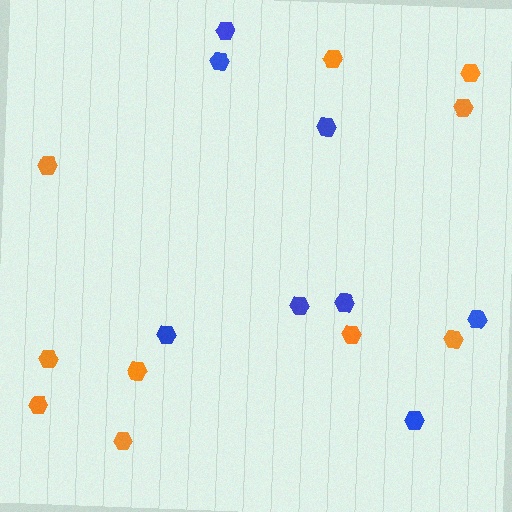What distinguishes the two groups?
There are 2 groups: one group of blue hexagons (8) and one group of orange hexagons (10).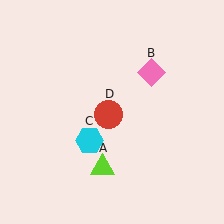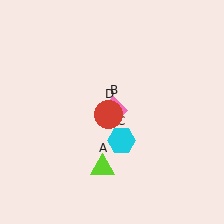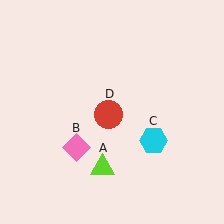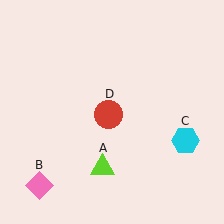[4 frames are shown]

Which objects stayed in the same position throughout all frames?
Lime triangle (object A) and red circle (object D) remained stationary.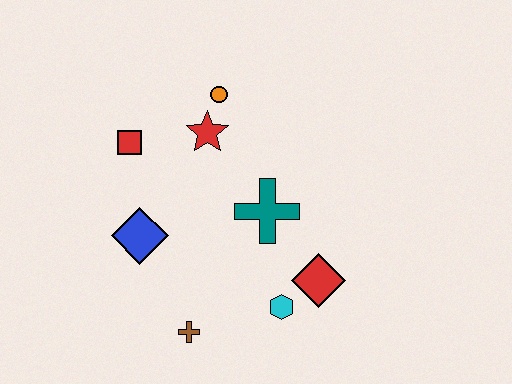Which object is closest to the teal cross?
The red diamond is closest to the teal cross.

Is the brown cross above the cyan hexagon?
No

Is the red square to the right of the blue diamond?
No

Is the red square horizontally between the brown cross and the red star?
No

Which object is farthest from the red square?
The red diamond is farthest from the red square.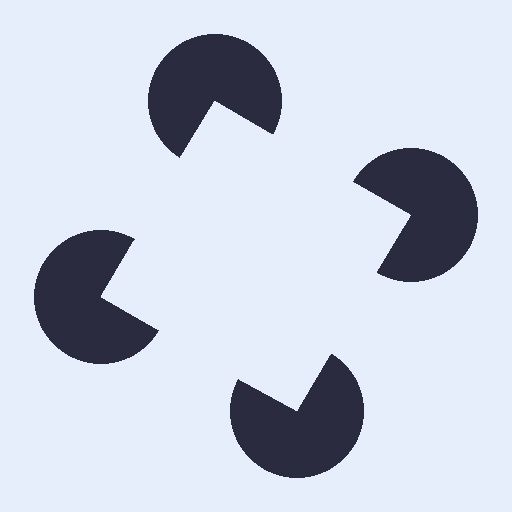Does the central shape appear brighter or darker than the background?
It typically appears slightly brighter than the background, even though no actual brightness change is drawn.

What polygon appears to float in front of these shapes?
An illusory square — its edges are inferred from the aligned wedge cuts in the pac-man discs, not physically drawn.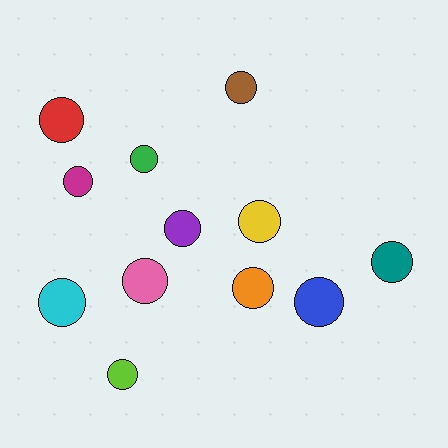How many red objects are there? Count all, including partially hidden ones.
There is 1 red object.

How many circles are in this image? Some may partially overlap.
There are 12 circles.